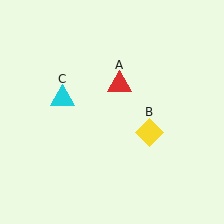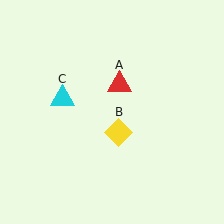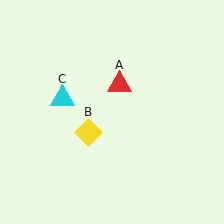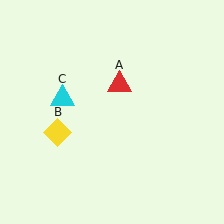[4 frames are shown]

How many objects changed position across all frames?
1 object changed position: yellow diamond (object B).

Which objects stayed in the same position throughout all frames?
Red triangle (object A) and cyan triangle (object C) remained stationary.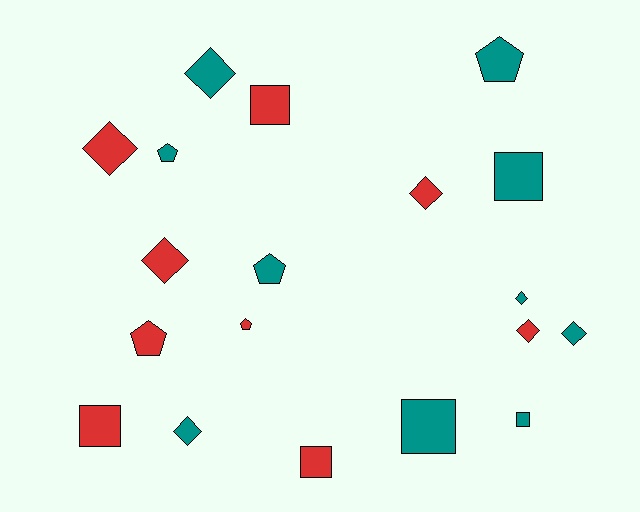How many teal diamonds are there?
There are 4 teal diamonds.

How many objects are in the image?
There are 19 objects.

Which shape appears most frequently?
Diamond, with 8 objects.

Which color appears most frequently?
Teal, with 10 objects.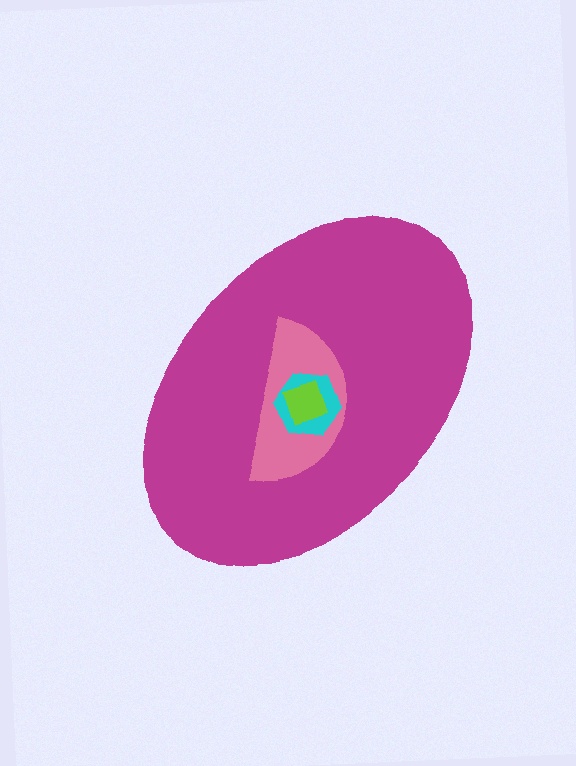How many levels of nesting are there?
4.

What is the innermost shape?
The lime square.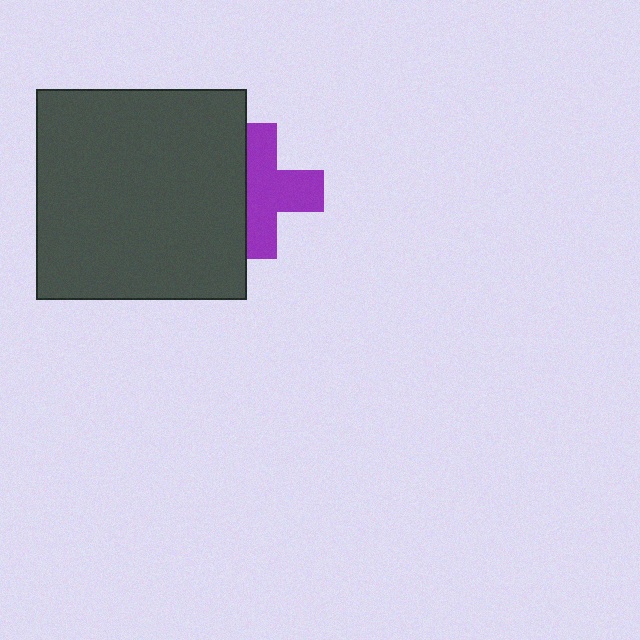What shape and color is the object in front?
The object in front is a dark gray square.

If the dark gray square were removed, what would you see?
You would see the complete purple cross.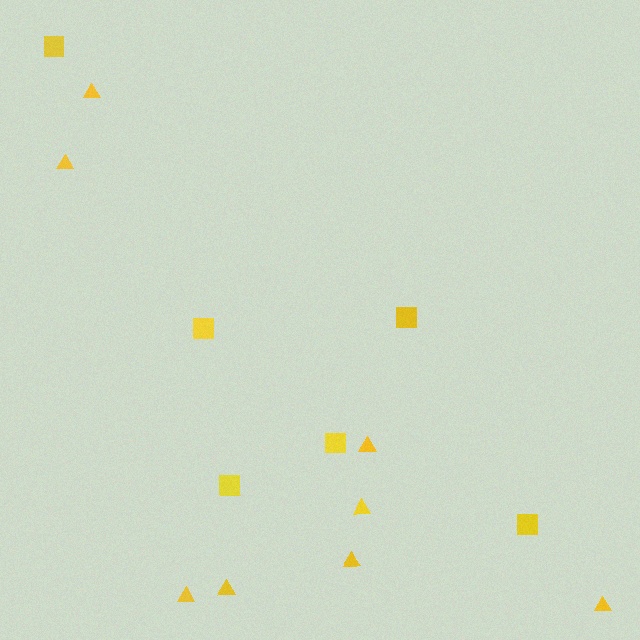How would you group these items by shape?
There are 2 groups: one group of triangles (8) and one group of squares (6).